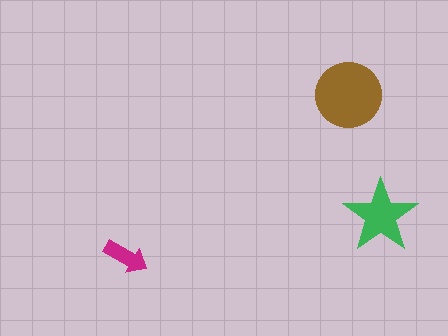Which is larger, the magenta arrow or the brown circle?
The brown circle.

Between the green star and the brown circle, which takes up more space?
The brown circle.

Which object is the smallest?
The magenta arrow.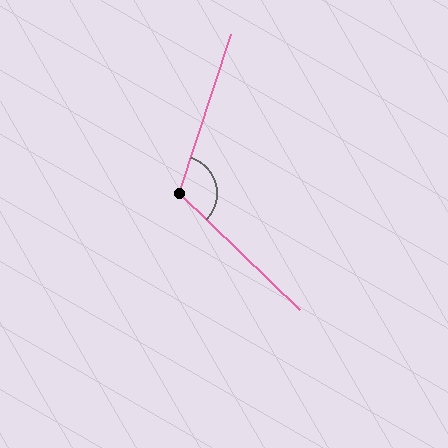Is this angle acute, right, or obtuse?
It is obtuse.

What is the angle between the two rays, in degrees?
Approximately 116 degrees.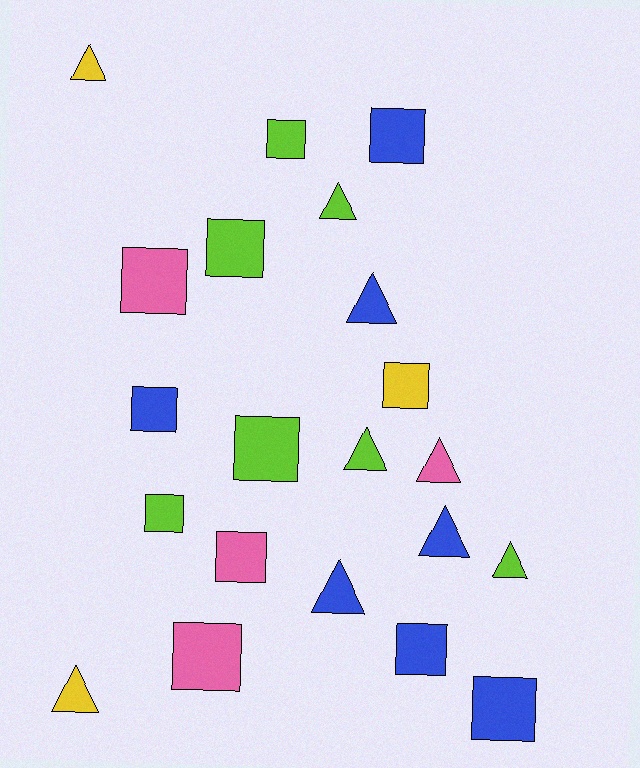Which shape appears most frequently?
Square, with 12 objects.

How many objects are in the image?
There are 21 objects.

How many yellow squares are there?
There is 1 yellow square.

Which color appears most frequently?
Lime, with 7 objects.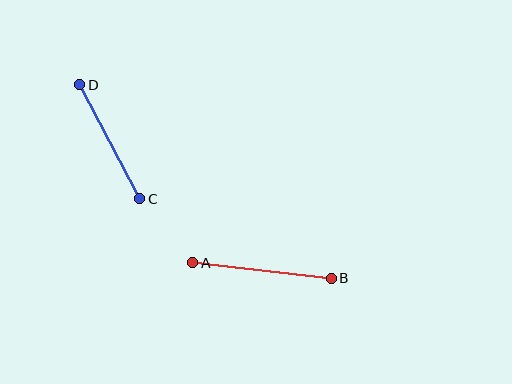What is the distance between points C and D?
The distance is approximately 129 pixels.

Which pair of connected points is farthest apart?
Points A and B are farthest apart.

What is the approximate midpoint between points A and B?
The midpoint is at approximately (262, 271) pixels.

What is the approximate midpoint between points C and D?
The midpoint is at approximately (110, 142) pixels.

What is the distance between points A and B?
The distance is approximately 140 pixels.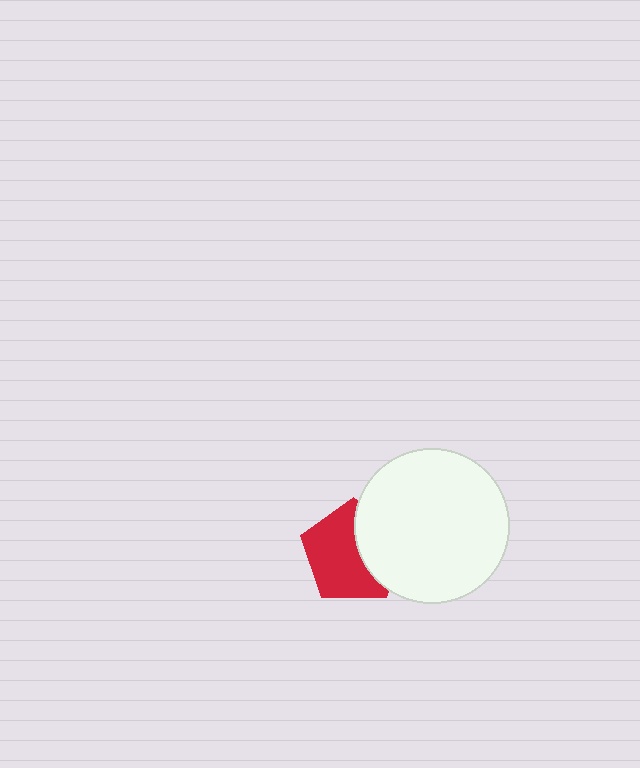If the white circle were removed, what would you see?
You would see the complete red pentagon.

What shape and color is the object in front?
The object in front is a white circle.